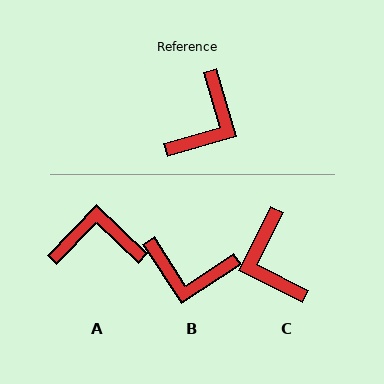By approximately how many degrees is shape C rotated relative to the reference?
Approximately 133 degrees clockwise.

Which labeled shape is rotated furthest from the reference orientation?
C, about 133 degrees away.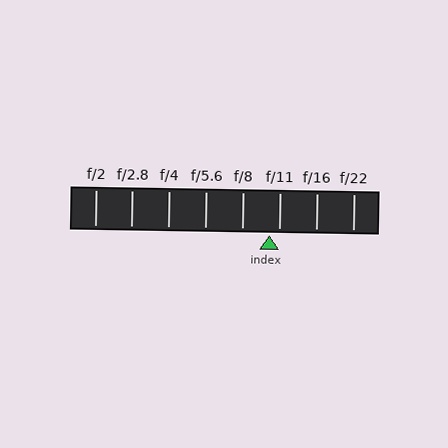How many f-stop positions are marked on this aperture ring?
There are 8 f-stop positions marked.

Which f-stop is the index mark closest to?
The index mark is closest to f/11.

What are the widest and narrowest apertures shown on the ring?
The widest aperture shown is f/2 and the narrowest is f/22.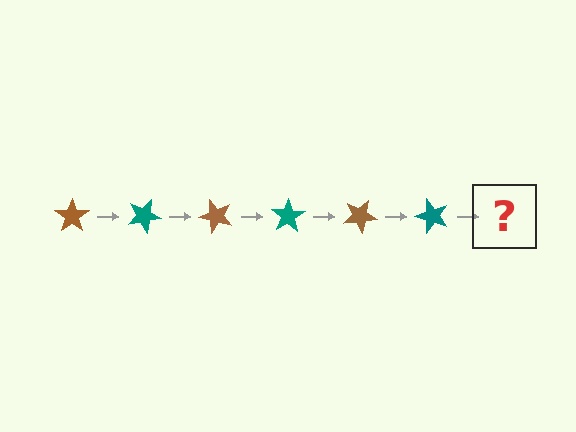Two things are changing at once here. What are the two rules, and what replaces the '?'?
The two rules are that it rotates 25 degrees each step and the color cycles through brown and teal. The '?' should be a brown star, rotated 150 degrees from the start.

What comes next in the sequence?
The next element should be a brown star, rotated 150 degrees from the start.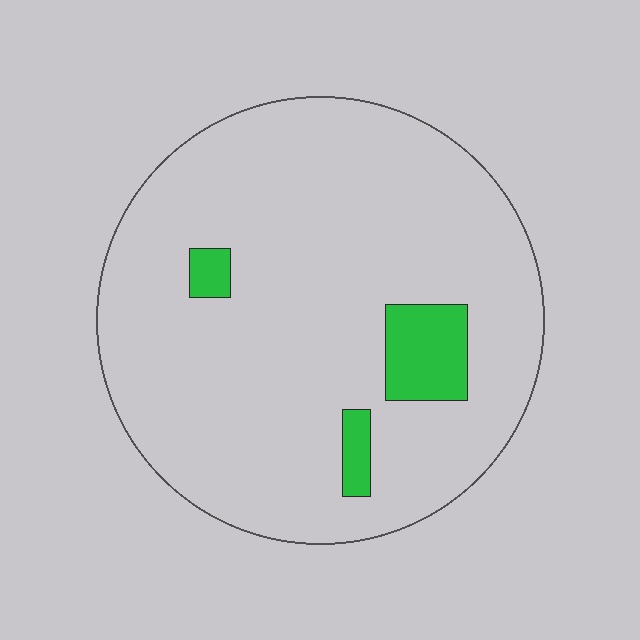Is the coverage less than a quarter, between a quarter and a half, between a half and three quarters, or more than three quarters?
Less than a quarter.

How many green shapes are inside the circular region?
3.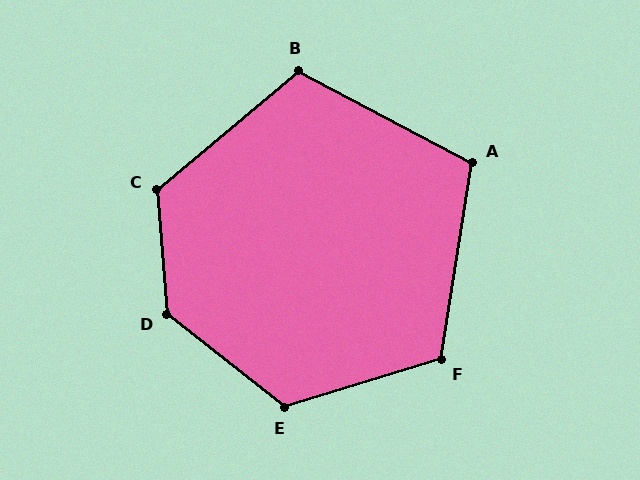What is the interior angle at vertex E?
Approximately 125 degrees (obtuse).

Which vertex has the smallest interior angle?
A, at approximately 109 degrees.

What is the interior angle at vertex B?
Approximately 112 degrees (obtuse).